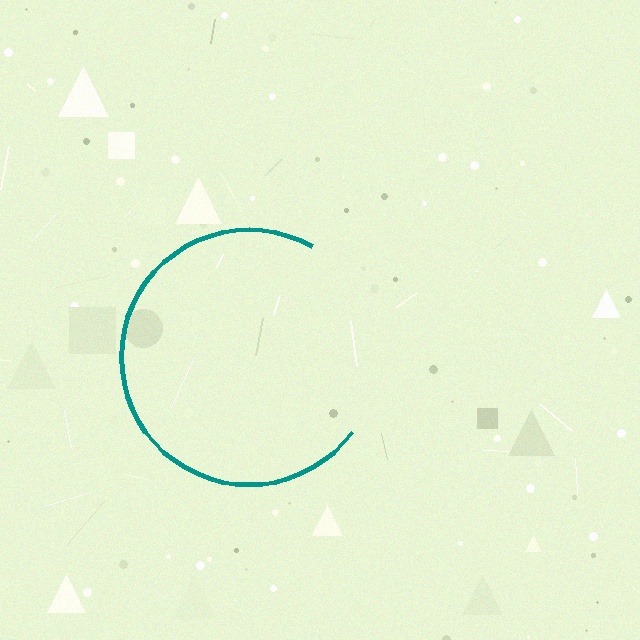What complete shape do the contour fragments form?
The contour fragments form a circle.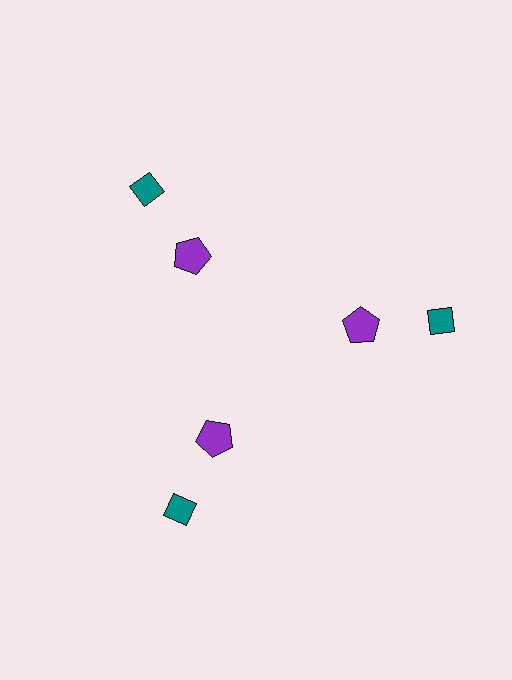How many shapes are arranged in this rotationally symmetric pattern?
There are 6 shapes, arranged in 3 groups of 2.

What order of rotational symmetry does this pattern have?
This pattern has 3-fold rotational symmetry.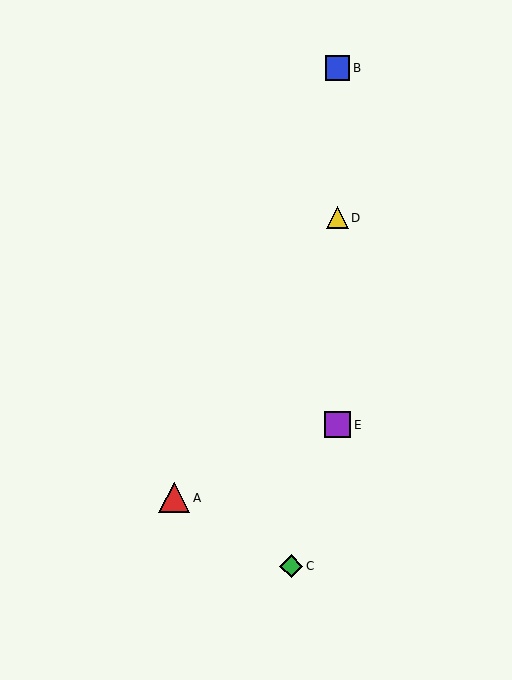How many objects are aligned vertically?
3 objects (B, D, E) are aligned vertically.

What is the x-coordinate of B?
Object B is at x≈337.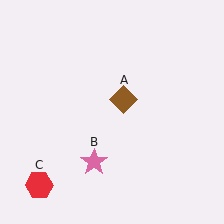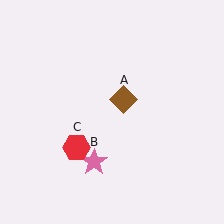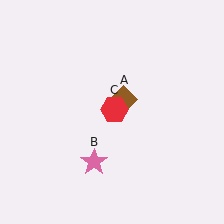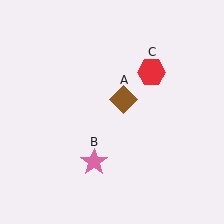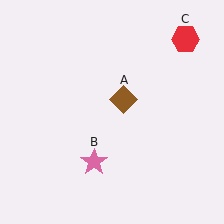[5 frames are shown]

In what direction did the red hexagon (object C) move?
The red hexagon (object C) moved up and to the right.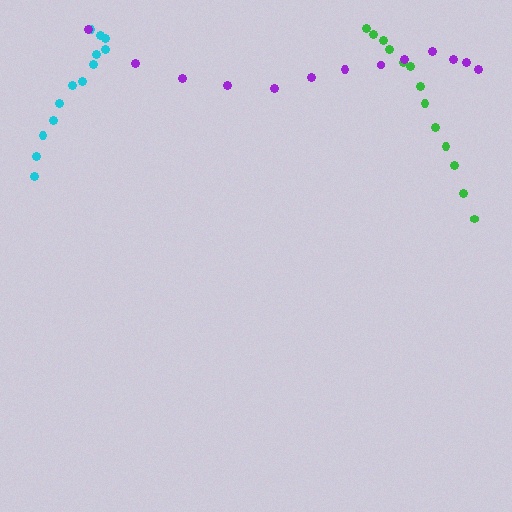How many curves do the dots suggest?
There are 3 distinct paths.